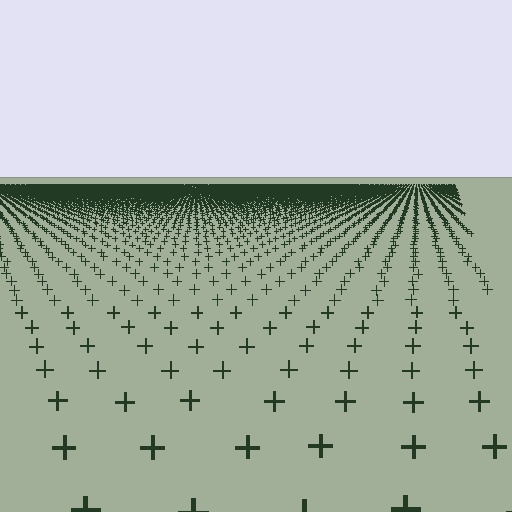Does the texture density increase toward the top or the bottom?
Density increases toward the top.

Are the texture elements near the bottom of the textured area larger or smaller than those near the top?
Larger. Near the bottom, elements are closer to the viewer and appear at a bigger on-screen size.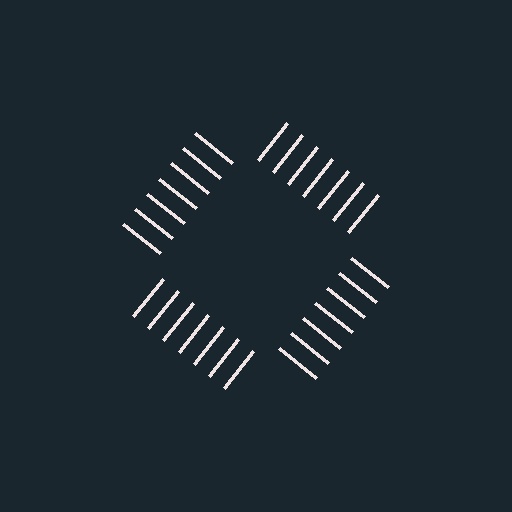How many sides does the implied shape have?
4 sides — the line-ends trace a square.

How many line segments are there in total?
28 — 7 along each of the 4 edges.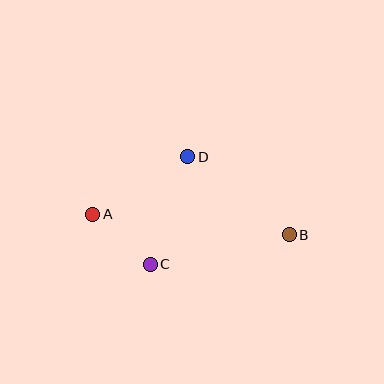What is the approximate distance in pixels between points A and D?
The distance between A and D is approximately 111 pixels.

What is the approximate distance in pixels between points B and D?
The distance between B and D is approximately 128 pixels.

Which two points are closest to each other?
Points A and C are closest to each other.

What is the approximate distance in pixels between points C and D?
The distance between C and D is approximately 114 pixels.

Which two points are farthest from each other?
Points A and B are farthest from each other.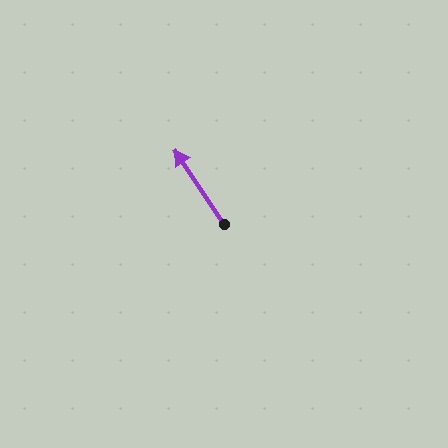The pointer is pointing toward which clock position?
Roughly 11 o'clock.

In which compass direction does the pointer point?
Northwest.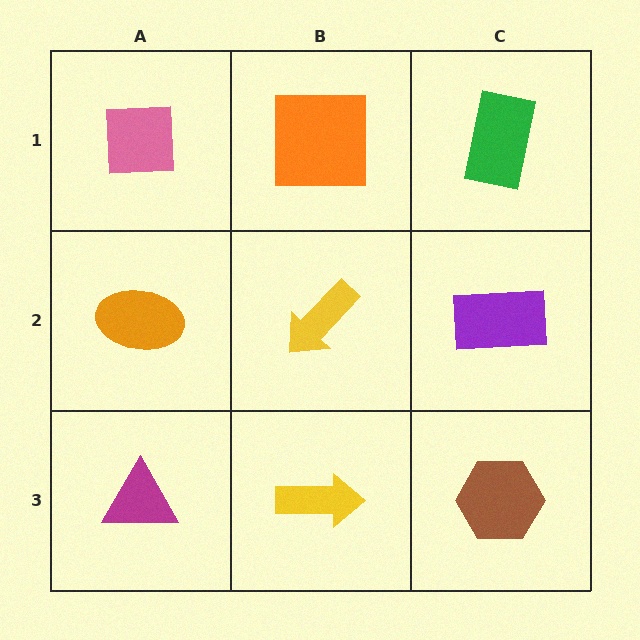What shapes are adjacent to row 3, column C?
A purple rectangle (row 2, column C), a yellow arrow (row 3, column B).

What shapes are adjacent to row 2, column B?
An orange square (row 1, column B), a yellow arrow (row 3, column B), an orange ellipse (row 2, column A), a purple rectangle (row 2, column C).